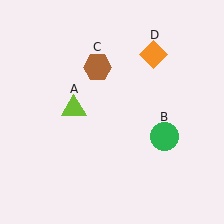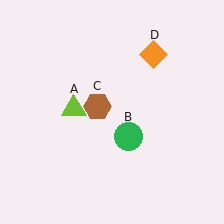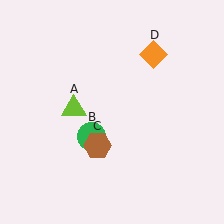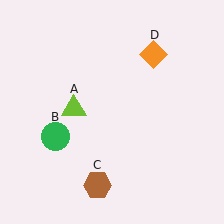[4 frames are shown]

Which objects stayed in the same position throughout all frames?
Lime triangle (object A) and orange diamond (object D) remained stationary.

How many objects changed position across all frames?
2 objects changed position: green circle (object B), brown hexagon (object C).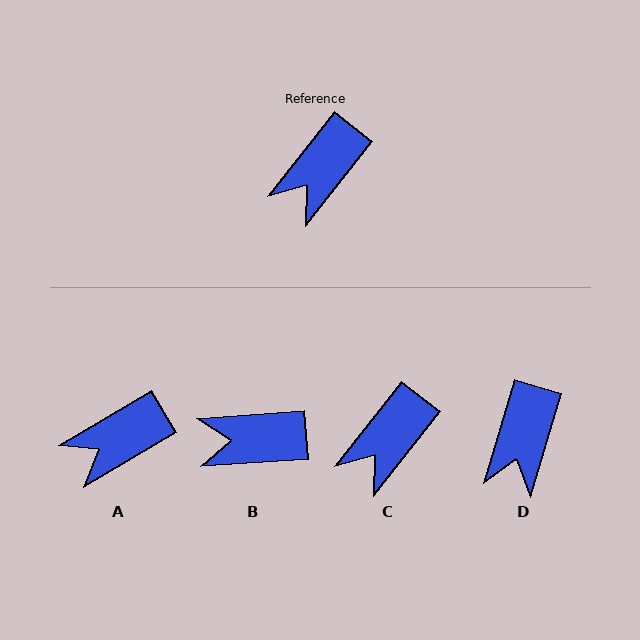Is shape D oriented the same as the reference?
No, it is off by about 22 degrees.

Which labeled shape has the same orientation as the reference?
C.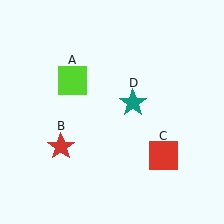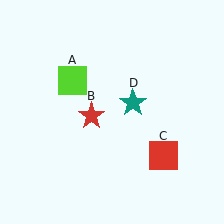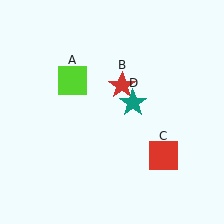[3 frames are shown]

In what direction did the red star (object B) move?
The red star (object B) moved up and to the right.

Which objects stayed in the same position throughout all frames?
Lime square (object A) and red square (object C) and teal star (object D) remained stationary.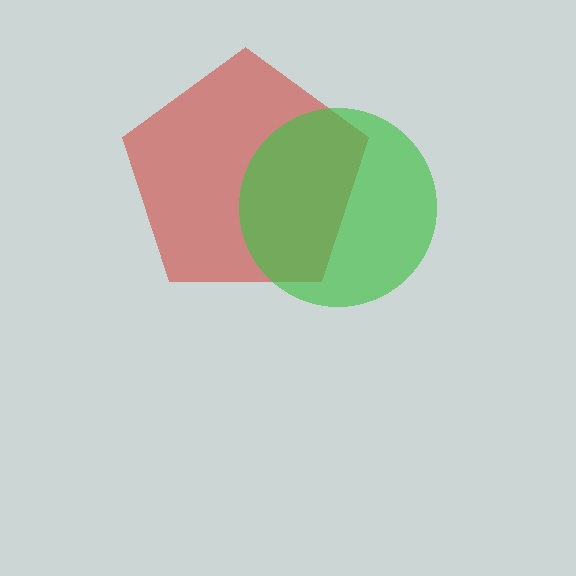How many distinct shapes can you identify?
There are 2 distinct shapes: a red pentagon, a green circle.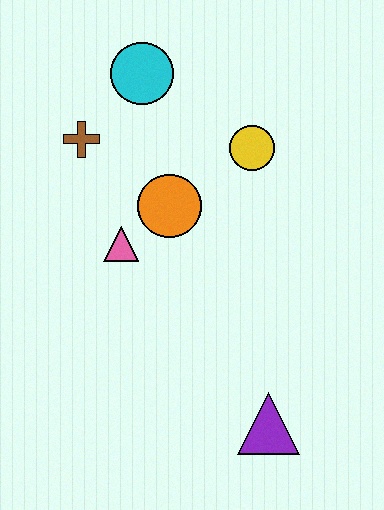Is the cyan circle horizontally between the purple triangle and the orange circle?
No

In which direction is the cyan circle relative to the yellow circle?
The cyan circle is to the left of the yellow circle.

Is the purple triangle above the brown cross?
No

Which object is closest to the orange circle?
The pink triangle is closest to the orange circle.